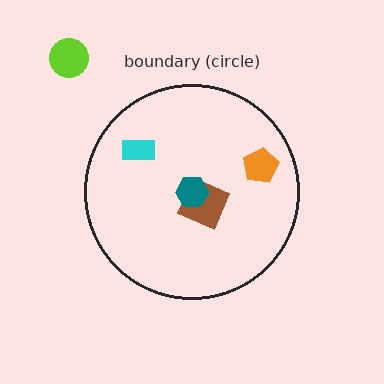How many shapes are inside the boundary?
4 inside, 1 outside.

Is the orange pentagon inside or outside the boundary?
Inside.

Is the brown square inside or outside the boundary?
Inside.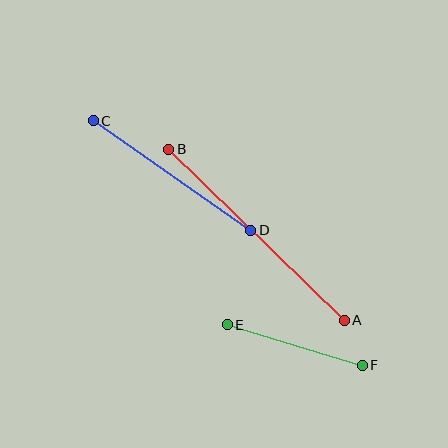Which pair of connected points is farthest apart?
Points A and B are farthest apart.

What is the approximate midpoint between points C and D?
The midpoint is at approximately (172, 176) pixels.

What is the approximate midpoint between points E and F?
The midpoint is at approximately (295, 345) pixels.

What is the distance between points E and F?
The distance is approximately 141 pixels.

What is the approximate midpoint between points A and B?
The midpoint is at approximately (256, 235) pixels.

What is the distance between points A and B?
The distance is approximately 245 pixels.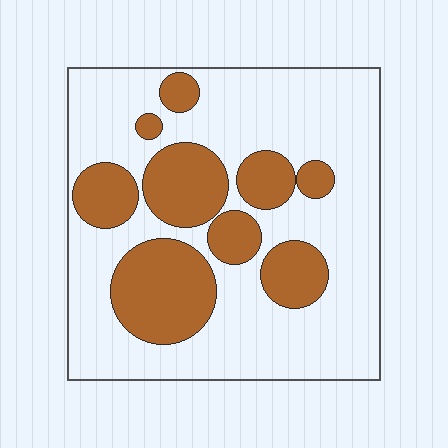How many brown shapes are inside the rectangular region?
9.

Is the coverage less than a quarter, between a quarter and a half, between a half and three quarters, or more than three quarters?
Between a quarter and a half.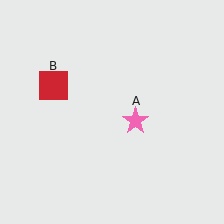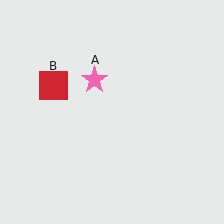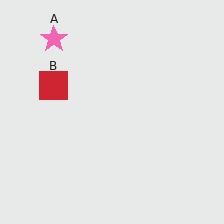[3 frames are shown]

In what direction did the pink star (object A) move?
The pink star (object A) moved up and to the left.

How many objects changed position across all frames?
1 object changed position: pink star (object A).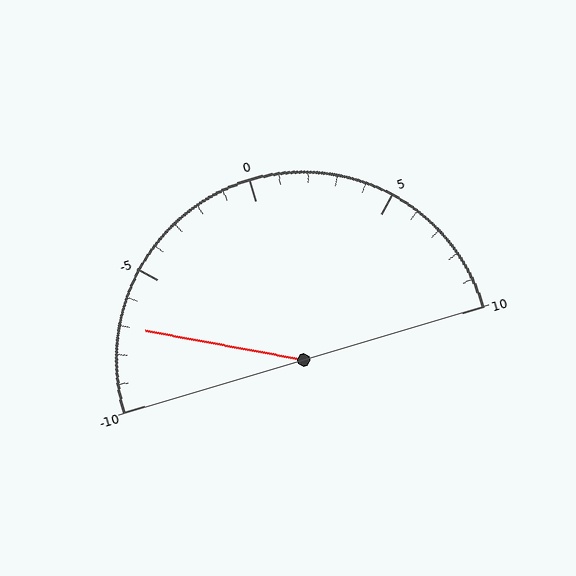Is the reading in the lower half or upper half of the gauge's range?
The reading is in the lower half of the range (-10 to 10).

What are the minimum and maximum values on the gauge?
The gauge ranges from -10 to 10.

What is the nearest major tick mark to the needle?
The nearest major tick mark is -5.